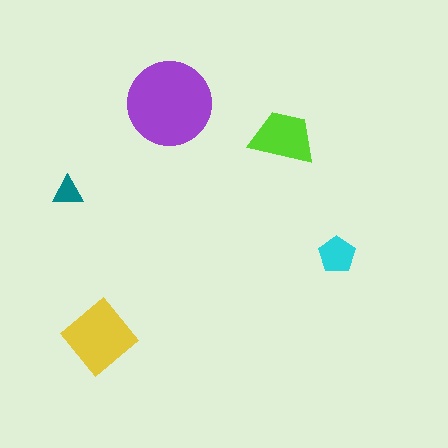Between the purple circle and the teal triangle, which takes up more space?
The purple circle.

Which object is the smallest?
The teal triangle.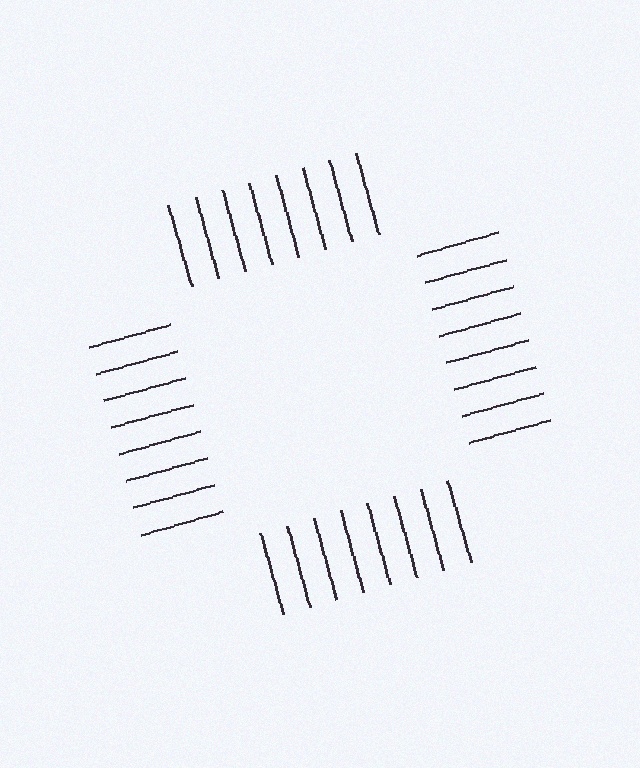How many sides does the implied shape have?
4 sides — the line-ends trace a square.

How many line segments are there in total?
32 — 8 along each of the 4 edges.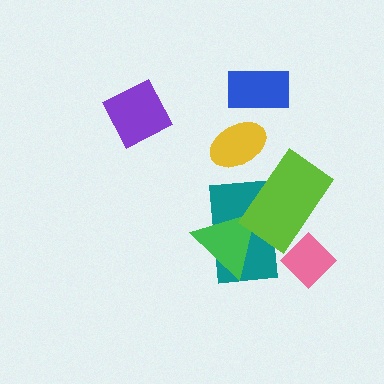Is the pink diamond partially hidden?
Yes, it is partially covered by another shape.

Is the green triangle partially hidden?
Yes, it is partially covered by another shape.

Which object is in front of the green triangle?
The lime rectangle is in front of the green triangle.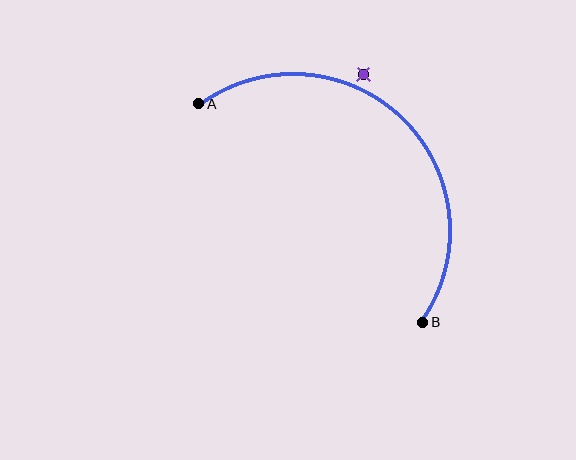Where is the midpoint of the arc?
The arc midpoint is the point on the curve farthest from the straight line joining A and B. It sits above and to the right of that line.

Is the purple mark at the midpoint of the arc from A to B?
No — the purple mark does not lie on the arc at all. It sits slightly outside the curve.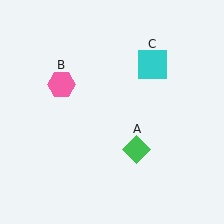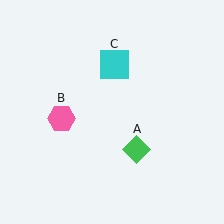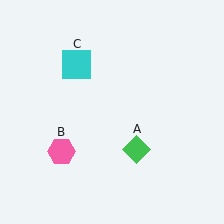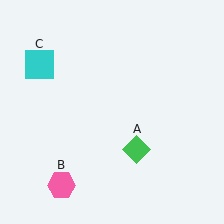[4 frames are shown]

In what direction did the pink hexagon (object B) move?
The pink hexagon (object B) moved down.